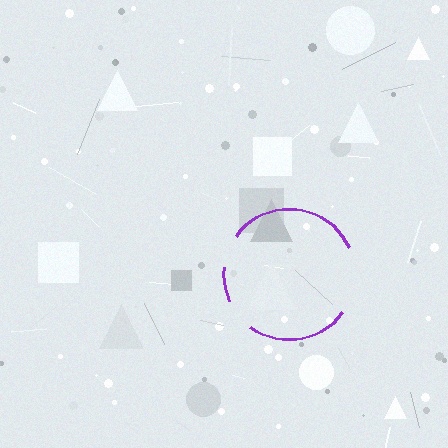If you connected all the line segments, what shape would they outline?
They would outline a circle.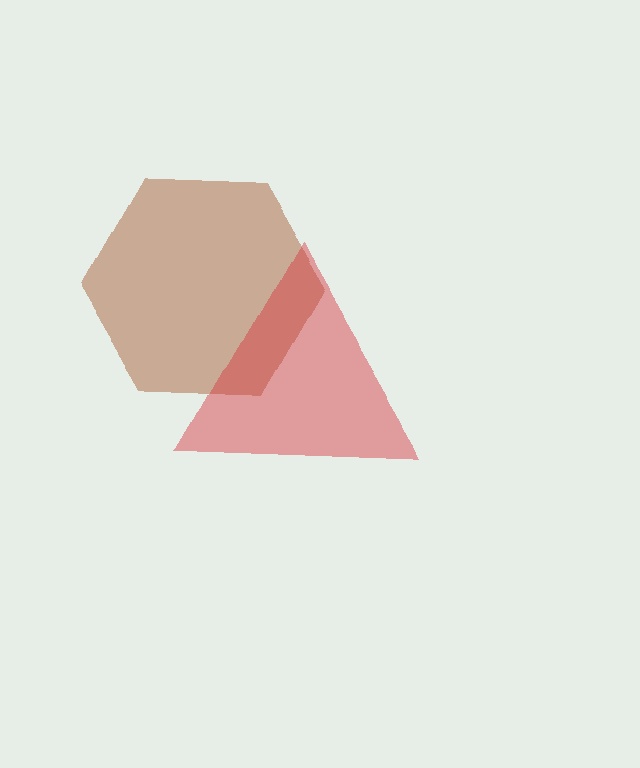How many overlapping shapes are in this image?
There are 2 overlapping shapes in the image.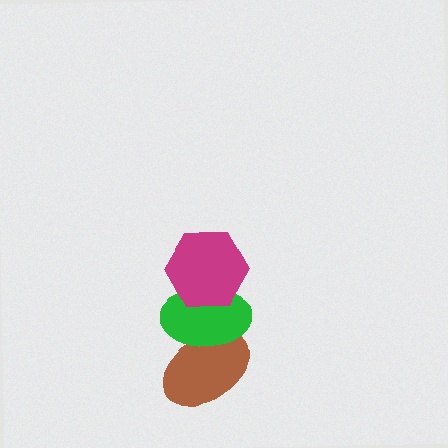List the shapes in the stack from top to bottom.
From top to bottom: the magenta hexagon, the green ellipse, the brown ellipse.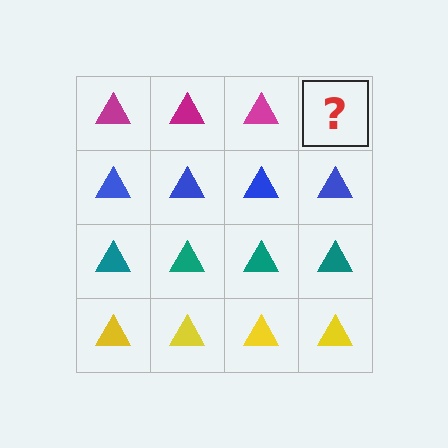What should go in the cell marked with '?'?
The missing cell should contain a magenta triangle.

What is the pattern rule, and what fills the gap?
The rule is that each row has a consistent color. The gap should be filled with a magenta triangle.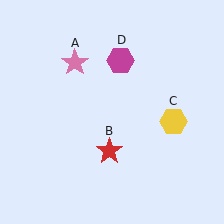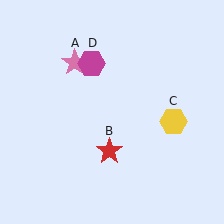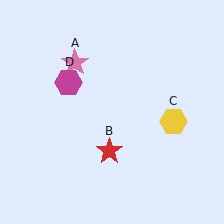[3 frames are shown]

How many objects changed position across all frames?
1 object changed position: magenta hexagon (object D).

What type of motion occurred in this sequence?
The magenta hexagon (object D) rotated counterclockwise around the center of the scene.